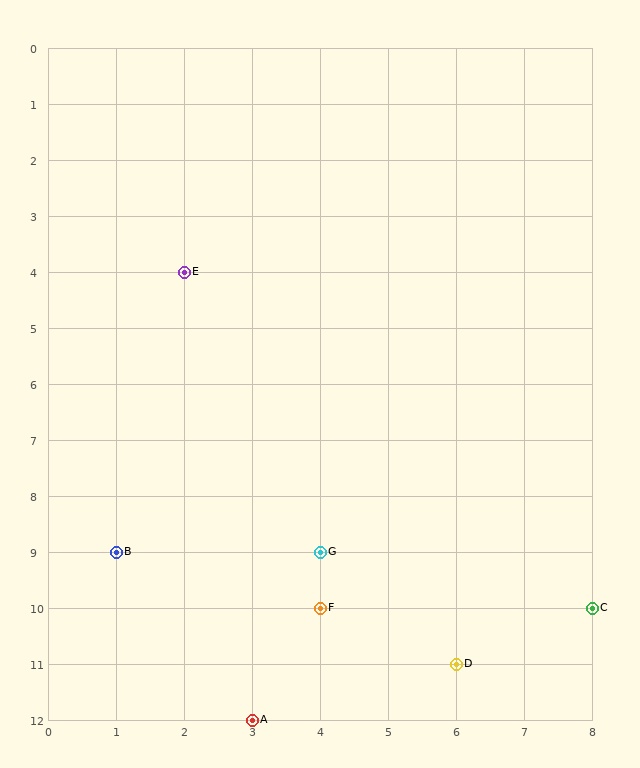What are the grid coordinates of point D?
Point D is at grid coordinates (6, 11).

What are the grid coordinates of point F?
Point F is at grid coordinates (4, 10).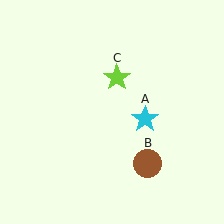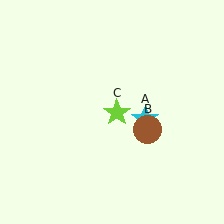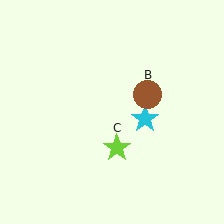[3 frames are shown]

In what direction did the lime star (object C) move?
The lime star (object C) moved down.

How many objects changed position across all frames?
2 objects changed position: brown circle (object B), lime star (object C).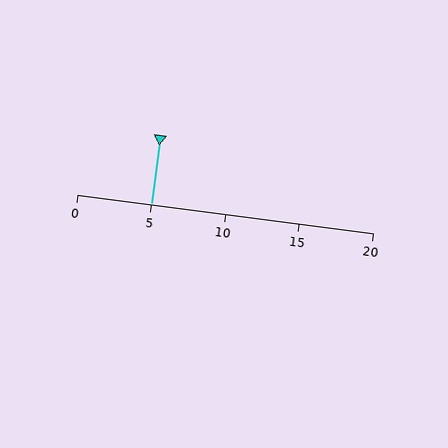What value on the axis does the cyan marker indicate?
The marker indicates approximately 5.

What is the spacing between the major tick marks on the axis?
The major ticks are spaced 5 apart.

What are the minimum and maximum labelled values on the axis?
The axis runs from 0 to 20.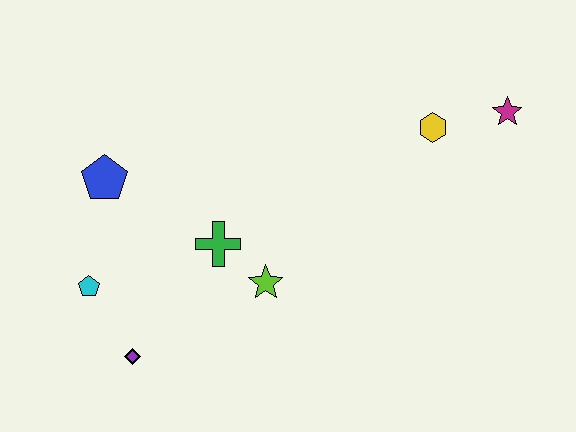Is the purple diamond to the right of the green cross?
No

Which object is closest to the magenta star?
The yellow hexagon is closest to the magenta star.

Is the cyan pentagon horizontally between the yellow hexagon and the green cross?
No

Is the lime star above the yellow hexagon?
No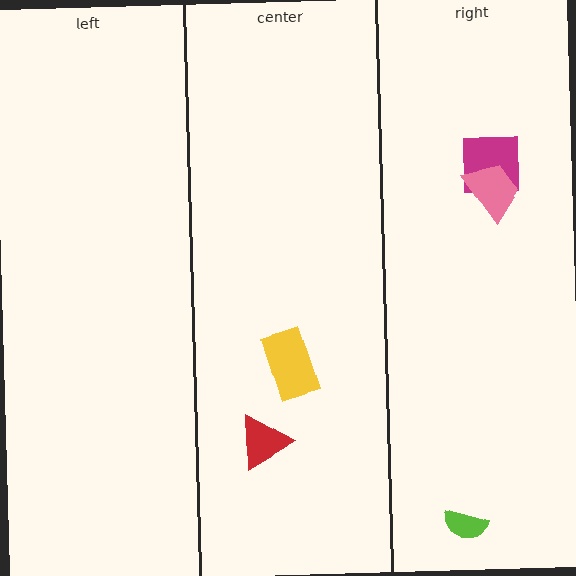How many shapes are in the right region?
3.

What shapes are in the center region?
The yellow rectangle, the red triangle.